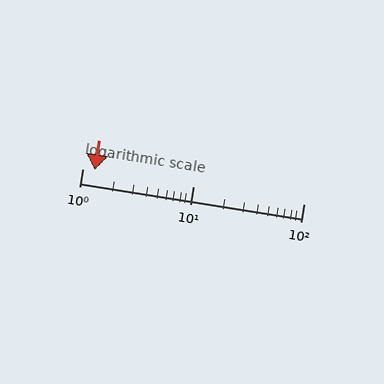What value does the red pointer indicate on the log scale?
The pointer indicates approximately 1.3.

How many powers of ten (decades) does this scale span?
The scale spans 2 decades, from 1 to 100.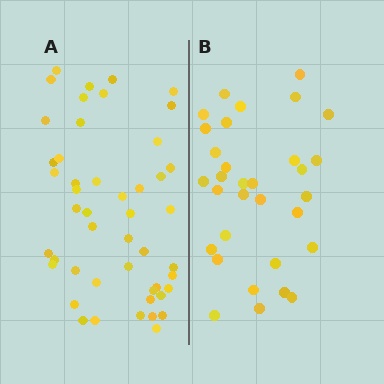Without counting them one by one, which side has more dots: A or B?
Region A (the left region) has more dots.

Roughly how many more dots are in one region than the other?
Region A has approximately 15 more dots than region B.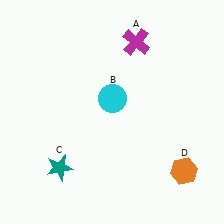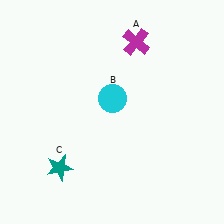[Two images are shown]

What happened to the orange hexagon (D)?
The orange hexagon (D) was removed in Image 2. It was in the bottom-right area of Image 1.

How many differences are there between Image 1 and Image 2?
There is 1 difference between the two images.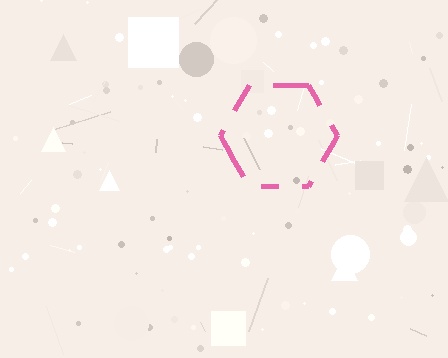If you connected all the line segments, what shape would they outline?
They would outline a hexagon.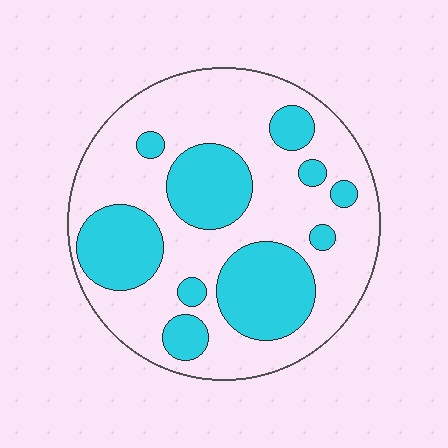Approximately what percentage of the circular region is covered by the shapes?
Approximately 35%.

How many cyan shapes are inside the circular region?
10.